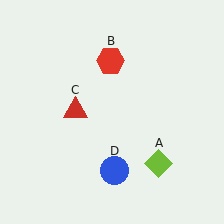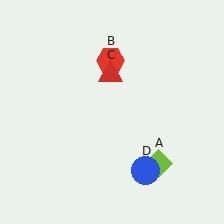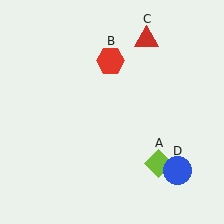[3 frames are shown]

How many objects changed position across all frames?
2 objects changed position: red triangle (object C), blue circle (object D).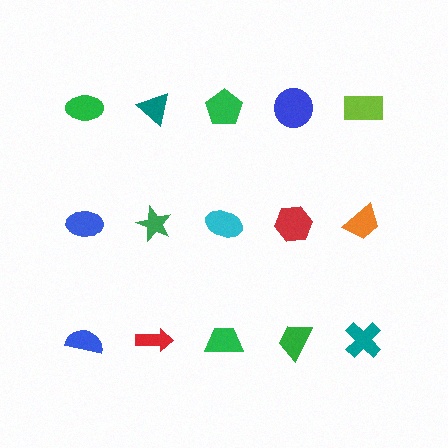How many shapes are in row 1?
5 shapes.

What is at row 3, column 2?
A red arrow.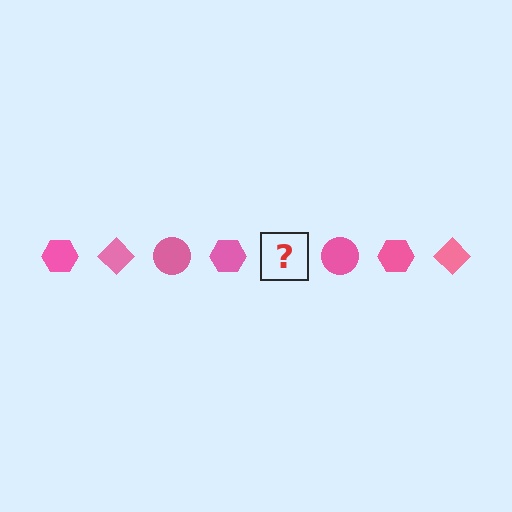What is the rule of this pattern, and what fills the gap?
The rule is that the pattern cycles through hexagon, diamond, circle shapes in pink. The gap should be filled with a pink diamond.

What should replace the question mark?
The question mark should be replaced with a pink diamond.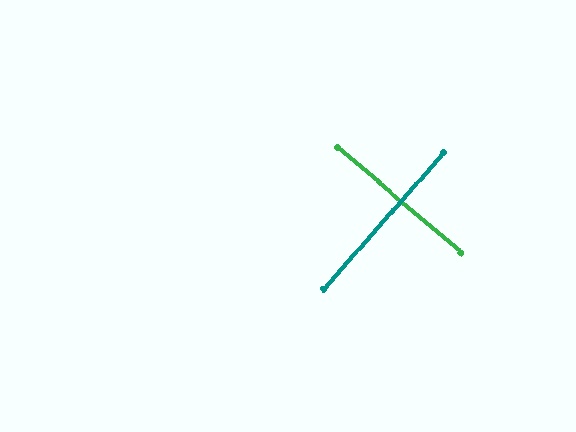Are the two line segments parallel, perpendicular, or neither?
Perpendicular — they meet at approximately 89°.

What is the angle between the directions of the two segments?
Approximately 89 degrees.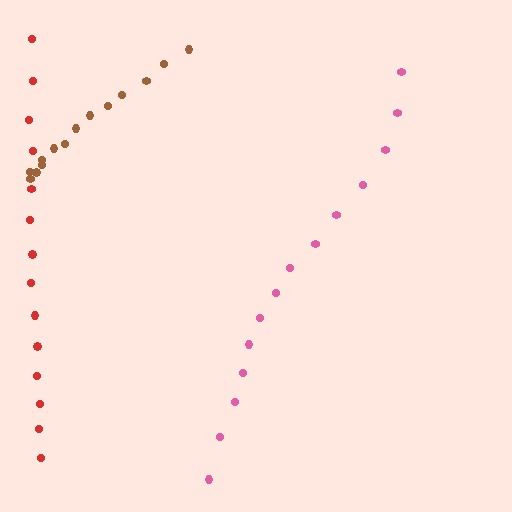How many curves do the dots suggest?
There are 3 distinct paths.